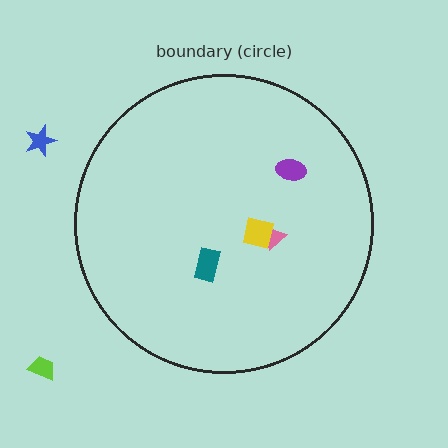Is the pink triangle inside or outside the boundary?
Inside.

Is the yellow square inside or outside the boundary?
Inside.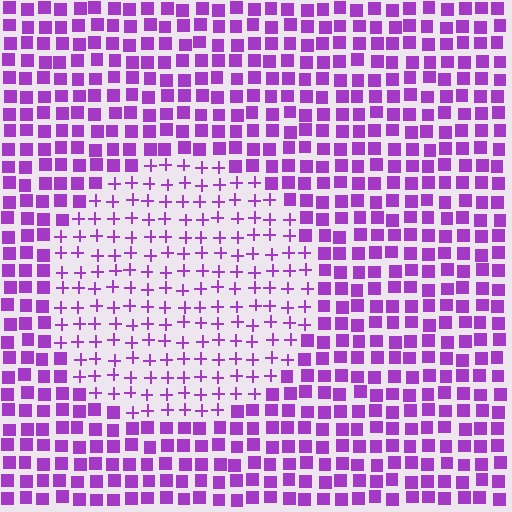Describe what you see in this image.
The image is filled with small purple elements arranged in a uniform grid. A circle-shaped region contains plus signs, while the surrounding area contains squares. The boundary is defined purely by the change in element shape.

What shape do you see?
I see a circle.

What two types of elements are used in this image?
The image uses plus signs inside the circle region and squares outside it.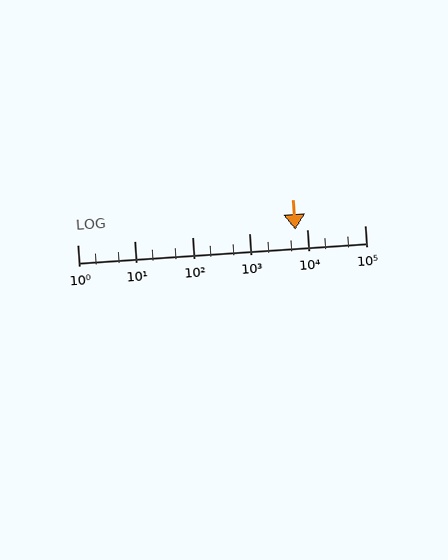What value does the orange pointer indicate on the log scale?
The pointer indicates approximately 6300.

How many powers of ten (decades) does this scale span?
The scale spans 5 decades, from 1 to 100000.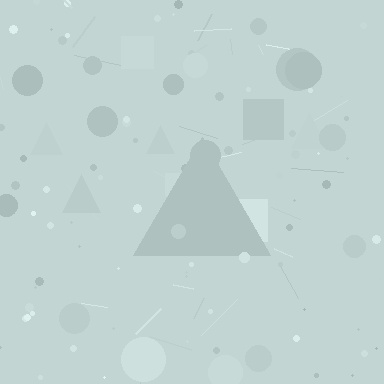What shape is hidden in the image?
A triangle is hidden in the image.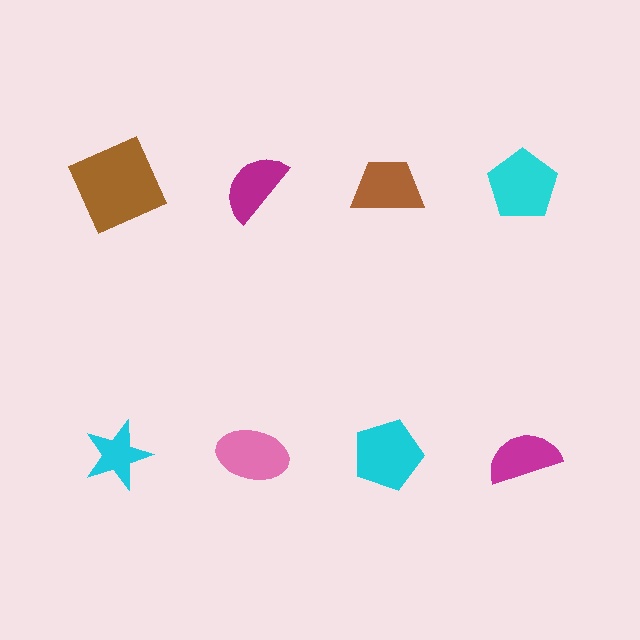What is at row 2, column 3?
A cyan pentagon.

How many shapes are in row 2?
4 shapes.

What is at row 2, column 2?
A pink ellipse.